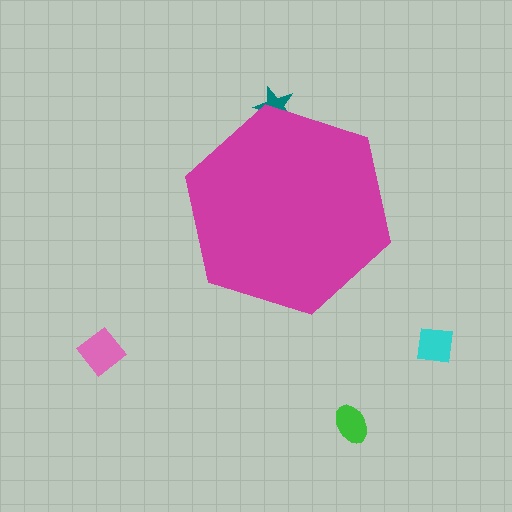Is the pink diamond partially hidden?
No, the pink diamond is fully visible.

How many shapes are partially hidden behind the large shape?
1 shape is partially hidden.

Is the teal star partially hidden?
Yes, the teal star is partially hidden behind the magenta hexagon.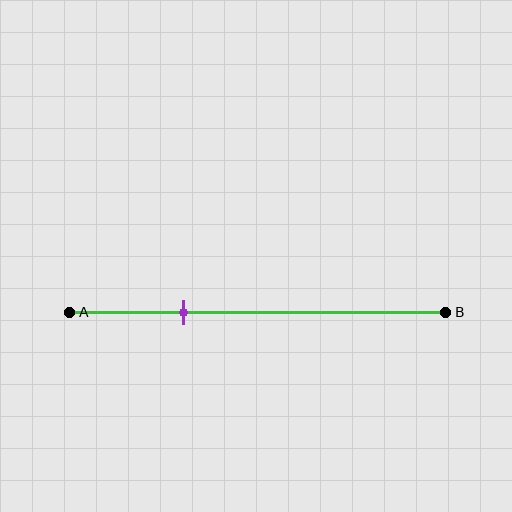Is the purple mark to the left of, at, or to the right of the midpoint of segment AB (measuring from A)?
The purple mark is to the left of the midpoint of segment AB.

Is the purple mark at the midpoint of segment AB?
No, the mark is at about 30% from A, not at the 50% midpoint.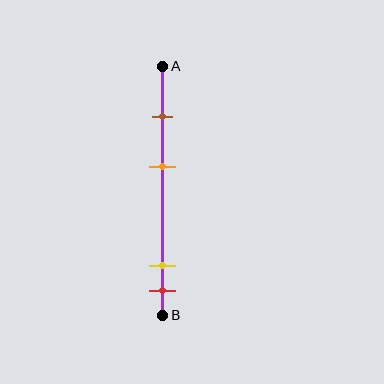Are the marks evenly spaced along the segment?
No, the marks are not evenly spaced.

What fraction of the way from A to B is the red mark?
The red mark is approximately 90% (0.9) of the way from A to B.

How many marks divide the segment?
There are 4 marks dividing the segment.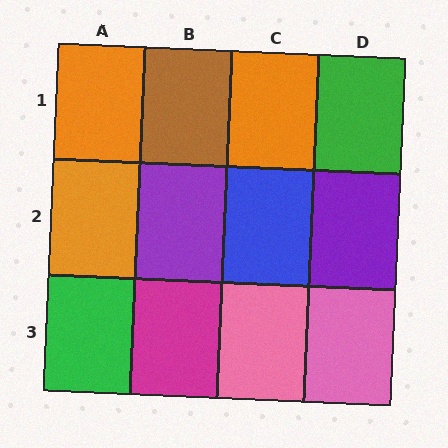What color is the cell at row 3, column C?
Pink.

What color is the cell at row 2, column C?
Blue.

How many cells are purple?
2 cells are purple.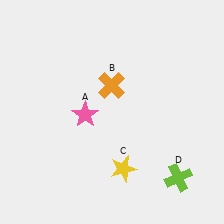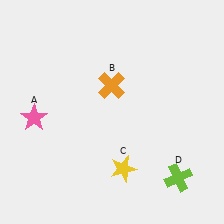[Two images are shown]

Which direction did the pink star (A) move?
The pink star (A) moved left.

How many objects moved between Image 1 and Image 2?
1 object moved between the two images.